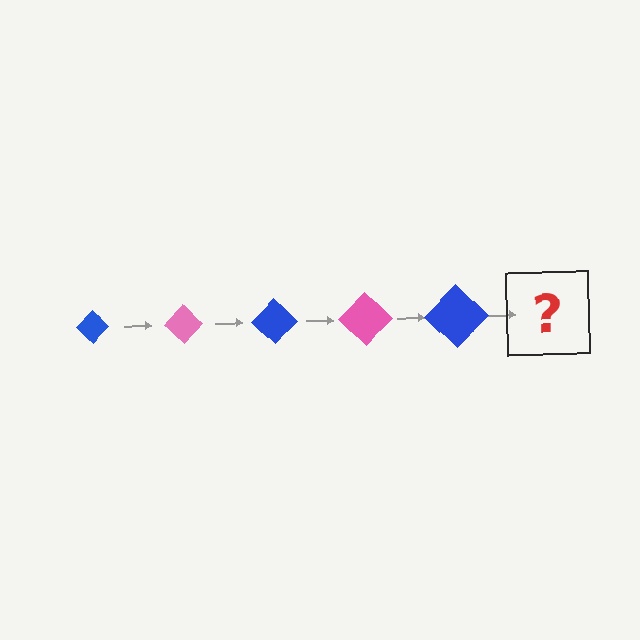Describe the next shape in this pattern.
It should be a pink diamond, larger than the previous one.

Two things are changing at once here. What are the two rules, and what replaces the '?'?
The two rules are that the diamond grows larger each step and the color cycles through blue and pink. The '?' should be a pink diamond, larger than the previous one.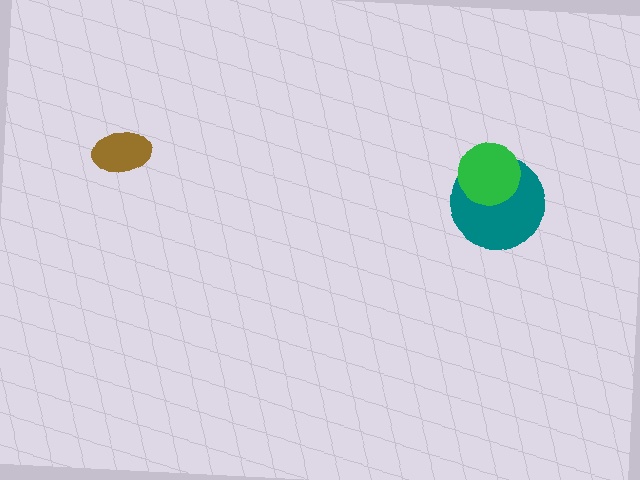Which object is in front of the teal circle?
The green circle is in front of the teal circle.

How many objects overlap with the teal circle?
1 object overlaps with the teal circle.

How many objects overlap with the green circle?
1 object overlaps with the green circle.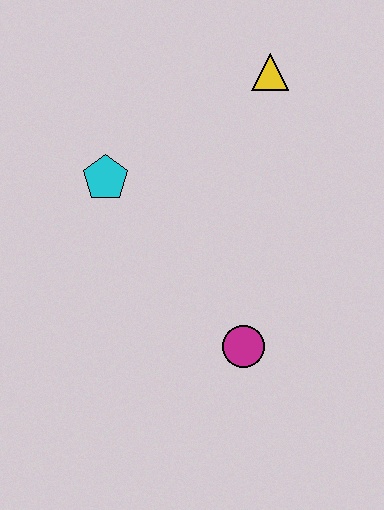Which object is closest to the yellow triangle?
The cyan pentagon is closest to the yellow triangle.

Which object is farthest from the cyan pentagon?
The magenta circle is farthest from the cyan pentagon.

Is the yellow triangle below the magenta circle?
No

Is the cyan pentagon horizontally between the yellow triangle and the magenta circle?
No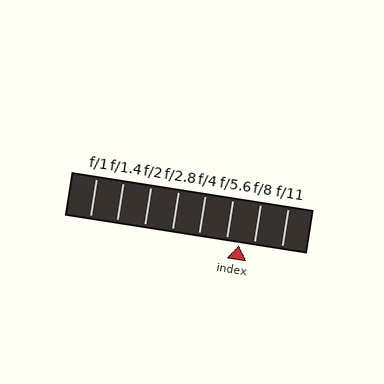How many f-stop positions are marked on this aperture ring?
There are 8 f-stop positions marked.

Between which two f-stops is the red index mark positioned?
The index mark is between f/5.6 and f/8.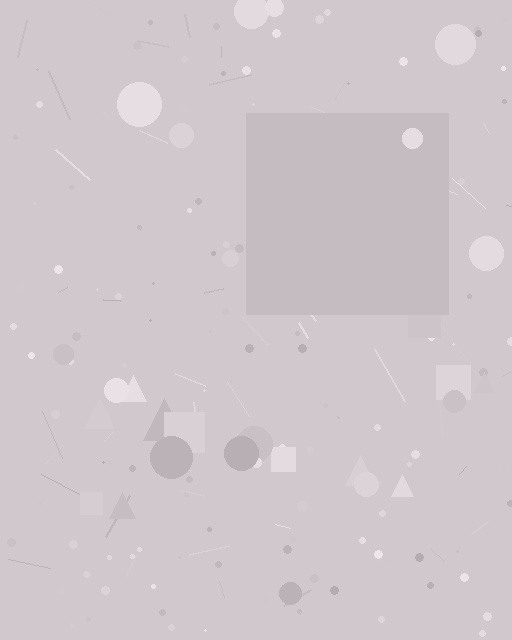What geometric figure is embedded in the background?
A square is embedded in the background.